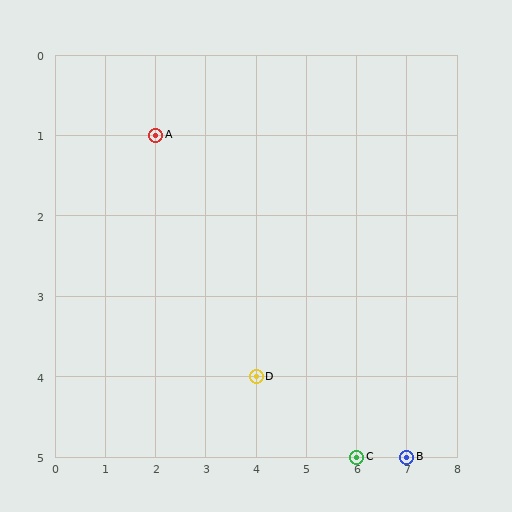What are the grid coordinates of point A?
Point A is at grid coordinates (2, 1).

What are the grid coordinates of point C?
Point C is at grid coordinates (6, 5).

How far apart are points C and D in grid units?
Points C and D are 2 columns and 1 row apart (about 2.2 grid units diagonally).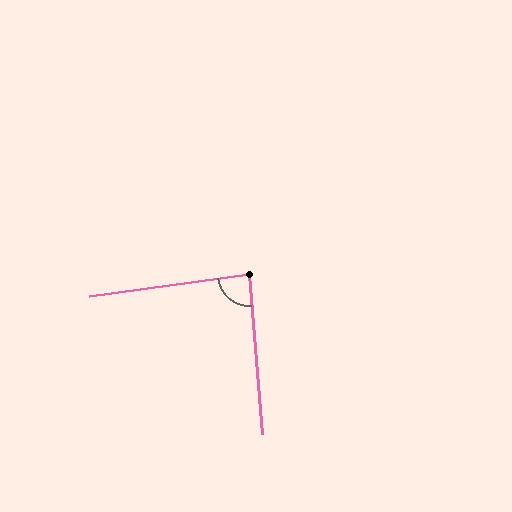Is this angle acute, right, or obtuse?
It is approximately a right angle.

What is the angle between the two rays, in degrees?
Approximately 87 degrees.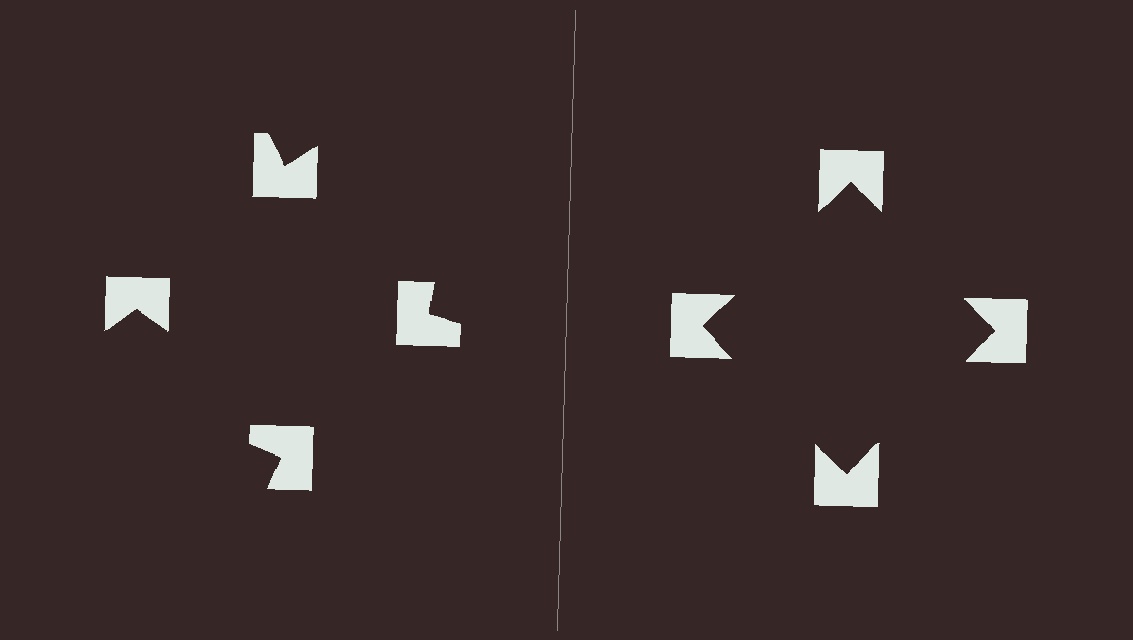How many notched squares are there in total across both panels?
8 — 4 on each side.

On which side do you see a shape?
An illusory square appears on the right side. On the left side the wedge cuts are rotated, so no coherent shape forms.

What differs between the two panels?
The notched squares are positioned identically on both sides; only the wedge orientations differ. On the right they align to a square; on the left they are misaligned.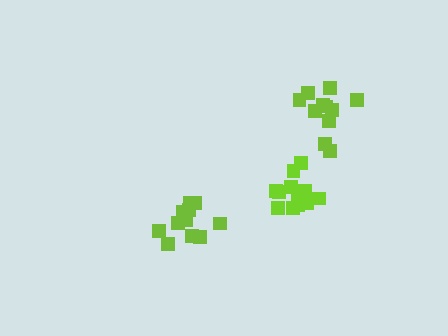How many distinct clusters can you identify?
There are 3 distinct clusters.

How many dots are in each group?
Group 1: 12 dots, Group 2: 12 dots, Group 3: 11 dots (35 total).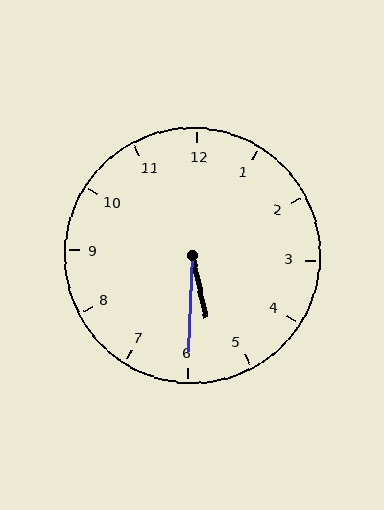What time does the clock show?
5:30.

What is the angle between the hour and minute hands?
Approximately 15 degrees.